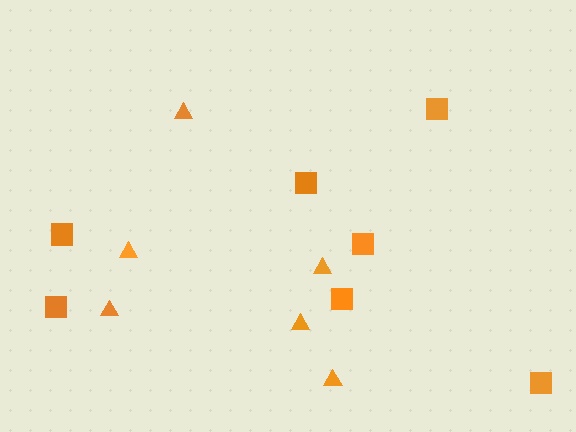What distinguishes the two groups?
There are 2 groups: one group of squares (7) and one group of triangles (6).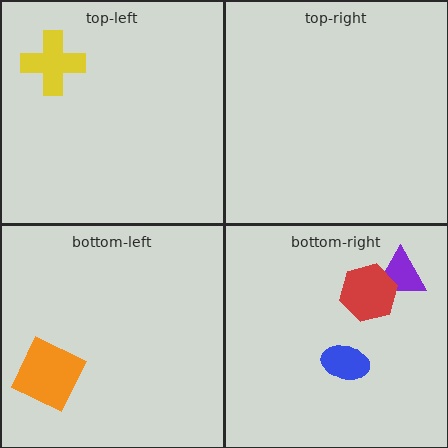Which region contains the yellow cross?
The top-left region.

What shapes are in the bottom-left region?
The orange square.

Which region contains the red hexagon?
The bottom-right region.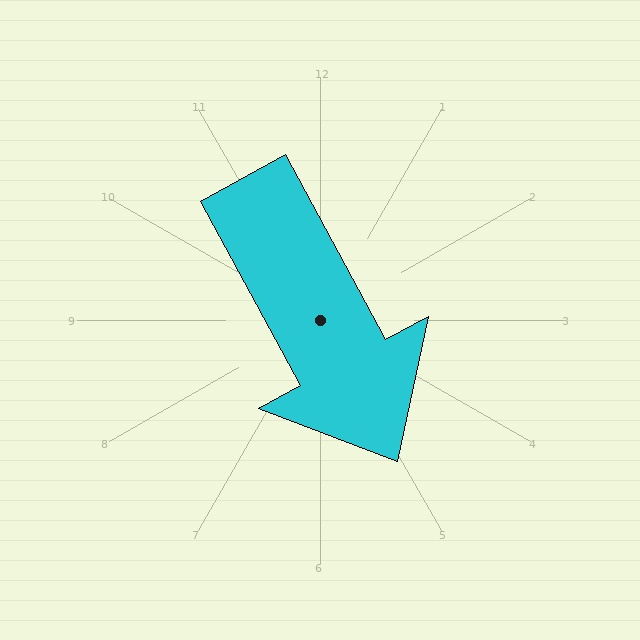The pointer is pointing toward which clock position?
Roughly 5 o'clock.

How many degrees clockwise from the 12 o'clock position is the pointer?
Approximately 151 degrees.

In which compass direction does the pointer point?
Southeast.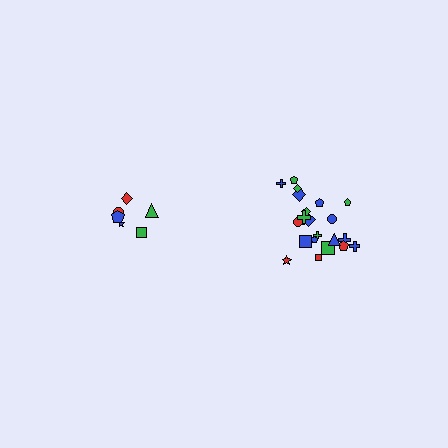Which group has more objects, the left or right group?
The right group.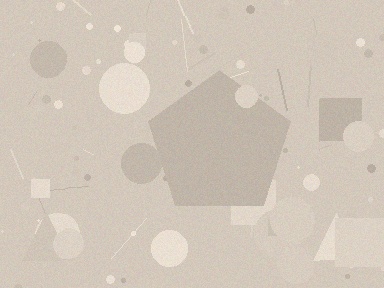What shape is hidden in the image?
A pentagon is hidden in the image.